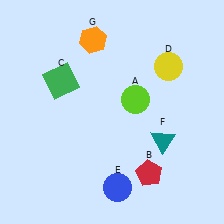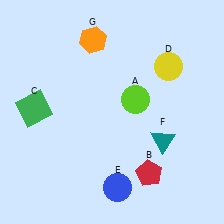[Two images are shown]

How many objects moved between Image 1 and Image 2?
1 object moved between the two images.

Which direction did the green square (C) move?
The green square (C) moved down.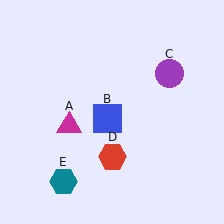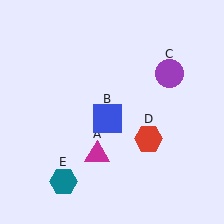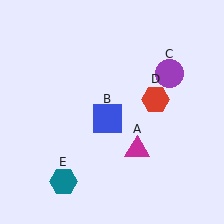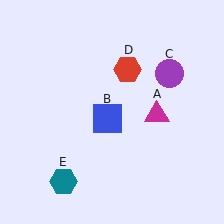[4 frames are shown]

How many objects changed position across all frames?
2 objects changed position: magenta triangle (object A), red hexagon (object D).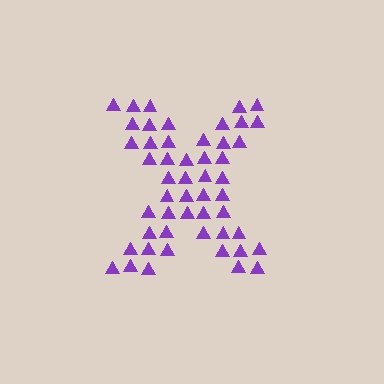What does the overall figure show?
The overall figure shows the letter X.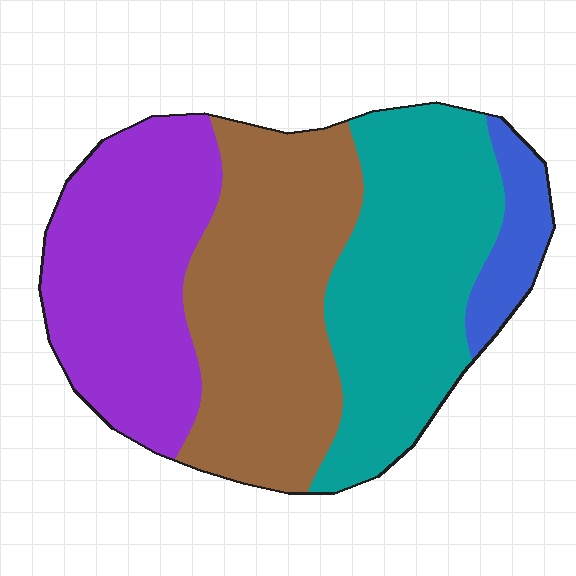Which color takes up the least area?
Blue, at roughly 5%.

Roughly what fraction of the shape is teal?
Teal covers roughly 30% of the shape.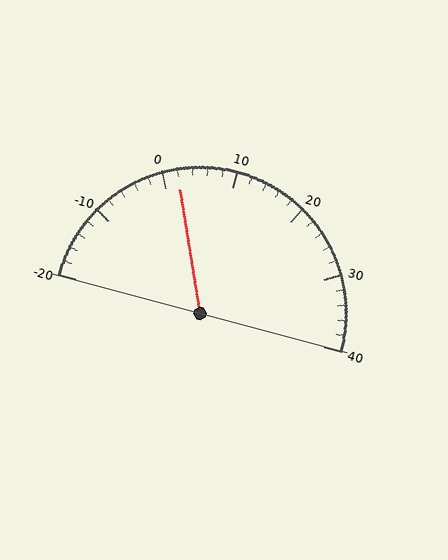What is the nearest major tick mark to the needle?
The nearest major tick mark is 0.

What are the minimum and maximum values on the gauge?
The gauge ranges from -20 to 40.